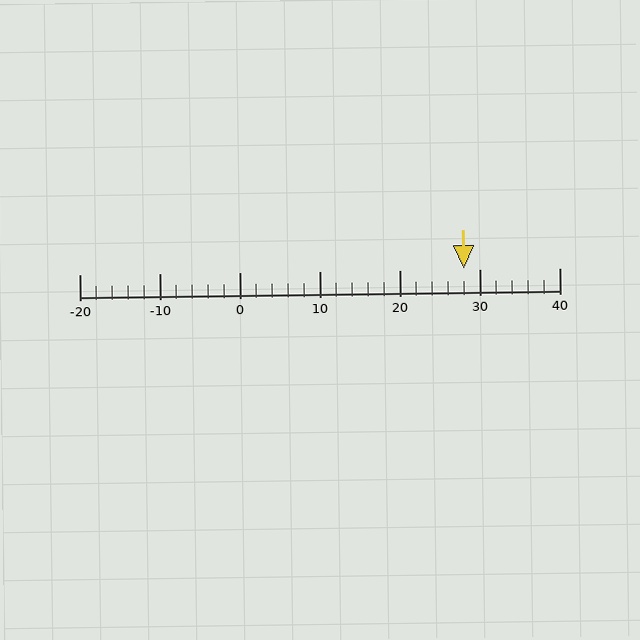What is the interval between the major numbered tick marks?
The major tick marks are spaced 10 units apart.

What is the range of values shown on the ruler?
The ruler shows values from -20 to 40.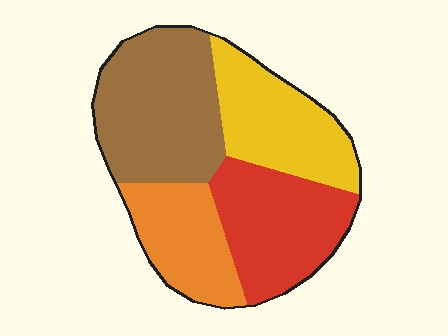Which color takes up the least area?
Orange, at roughly 20%.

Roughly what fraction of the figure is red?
Red covers about 25% of the figure.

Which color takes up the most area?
Brown, at roughly 30%.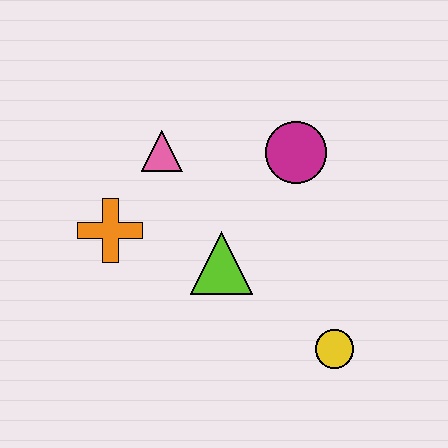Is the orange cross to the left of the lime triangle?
Yes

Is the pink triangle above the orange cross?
Yes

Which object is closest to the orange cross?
The pink triangle is closest to the orange cross.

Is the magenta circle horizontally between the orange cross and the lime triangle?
No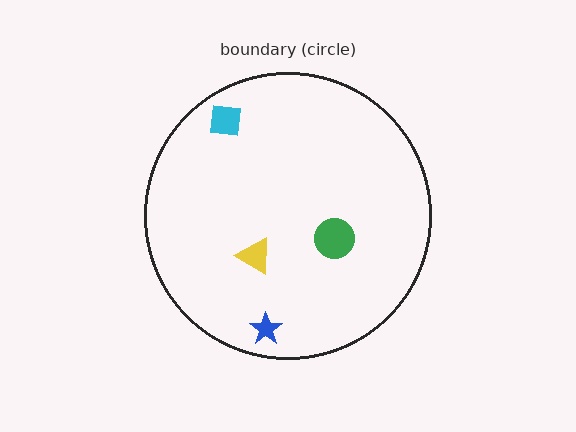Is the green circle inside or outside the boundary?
Inside.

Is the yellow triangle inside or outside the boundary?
Inside.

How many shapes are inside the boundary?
4 inside, 0 outside.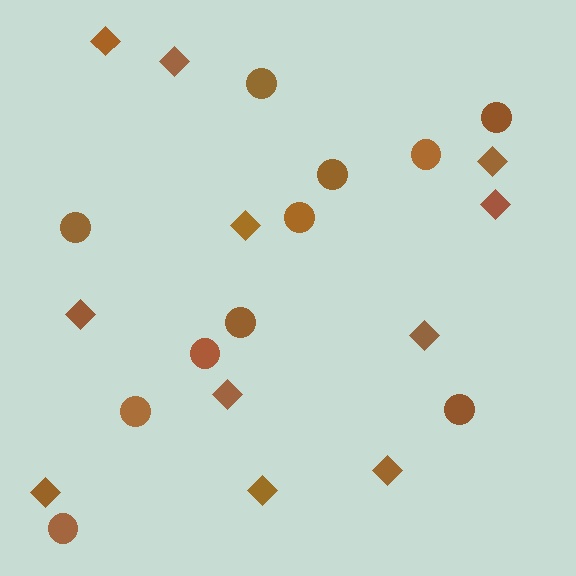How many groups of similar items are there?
There are 2 groups: one group of diamonds (11) and one group of circles (11).